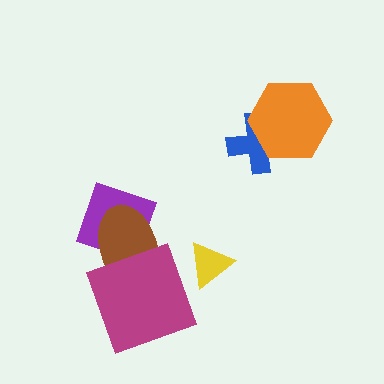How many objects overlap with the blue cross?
1 object overlaps with the blue cross.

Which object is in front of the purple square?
The brown ellipse is in front of the purple square.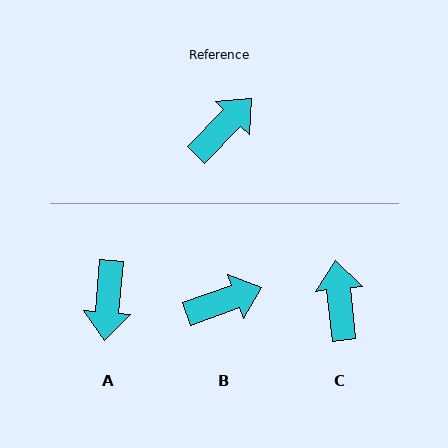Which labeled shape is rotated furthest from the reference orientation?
A, about 140 degrees away.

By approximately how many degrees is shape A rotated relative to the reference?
Approximately 140 degrees clockwise.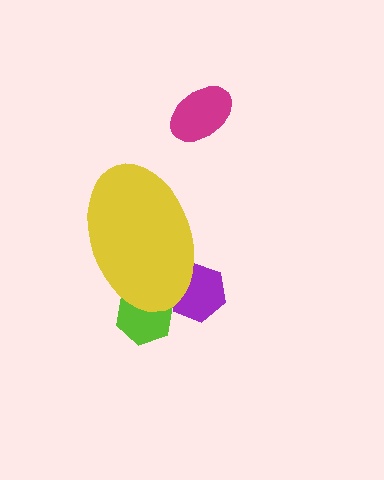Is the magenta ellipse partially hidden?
No, the magenta ellipse is fully visible.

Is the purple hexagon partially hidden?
Yes, the purple hexagon is partially hidden behind the yellow ellipse.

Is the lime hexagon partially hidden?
Yes, the lime hexagon is partially hidden behind the yellow ellipse.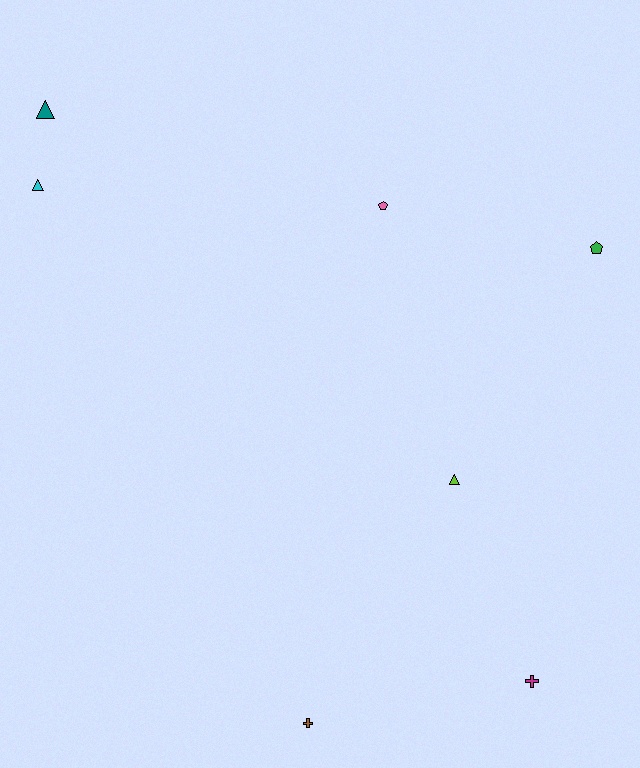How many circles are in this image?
There are no circles.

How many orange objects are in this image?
There are no orange objects.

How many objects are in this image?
There are 7 objects.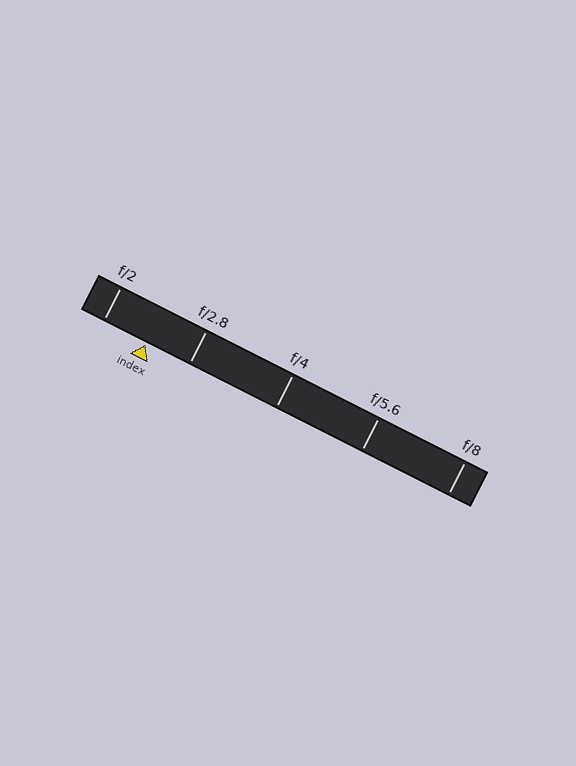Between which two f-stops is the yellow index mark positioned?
The index mark is between f/2 and f/2.8.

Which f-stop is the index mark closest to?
The index mark is closest to f/2.8.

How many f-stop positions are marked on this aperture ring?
There are 5 f-stop positions marked.